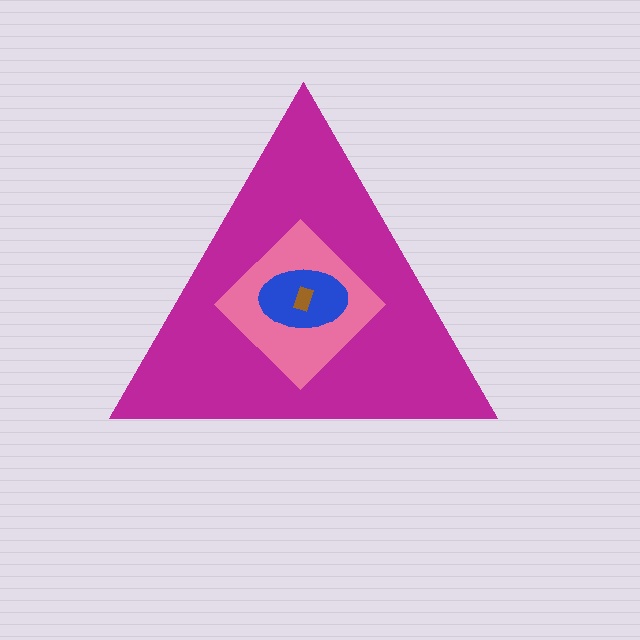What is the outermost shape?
The magenta triangle.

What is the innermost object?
The brown rectangle.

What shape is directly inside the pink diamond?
The blue ellipse.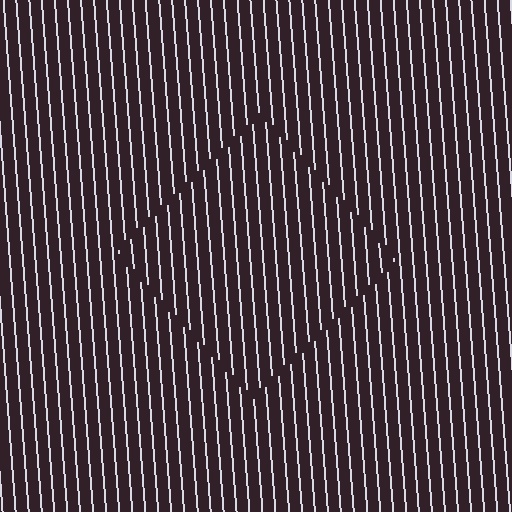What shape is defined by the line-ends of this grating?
An illusory square. The interior of the shape contains the same grating, shifted by half a period — the contour is defined by the phase discontinuity where line-ends from the inner and outer gratings abut.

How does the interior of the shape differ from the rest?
The interior of the shape contains the same grating, shifted by half a period — the contour is defined by the phase discontinuity where line-ends from the inner and outer gratings abut.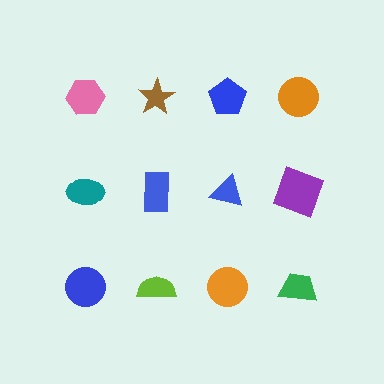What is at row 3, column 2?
A lime semicircle.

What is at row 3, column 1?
A blue circle.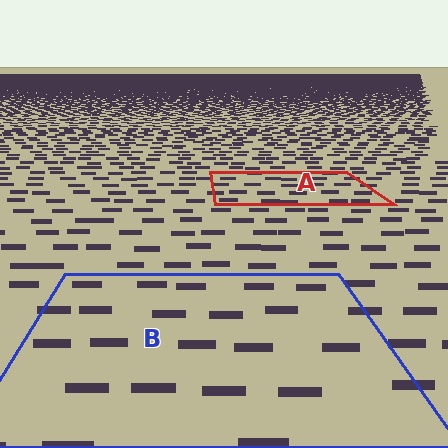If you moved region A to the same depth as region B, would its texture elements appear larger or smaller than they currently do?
They would appear larger. At a closer depth, the same texture elements are projected at a bigger on-screen size.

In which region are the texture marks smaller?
The texture marks are smaller in region A, because it is farther away.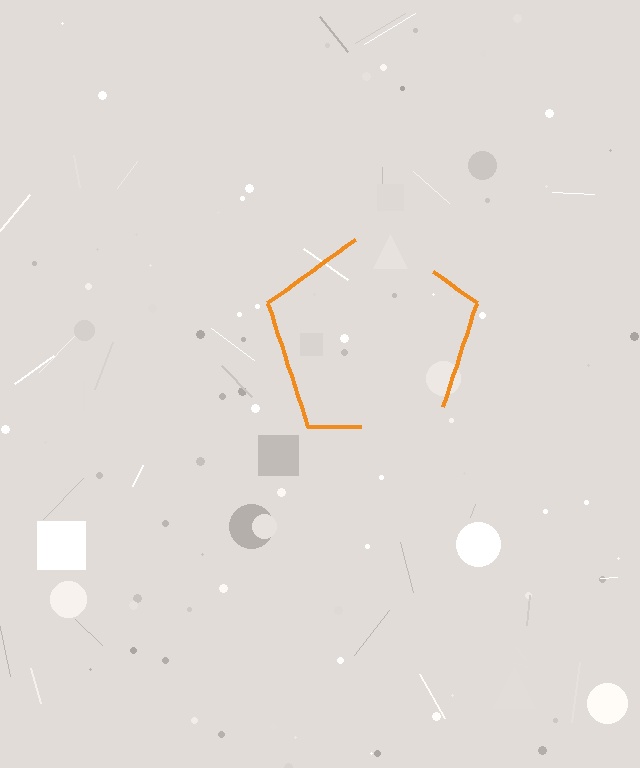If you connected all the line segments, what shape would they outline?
They would outline a pentagon.